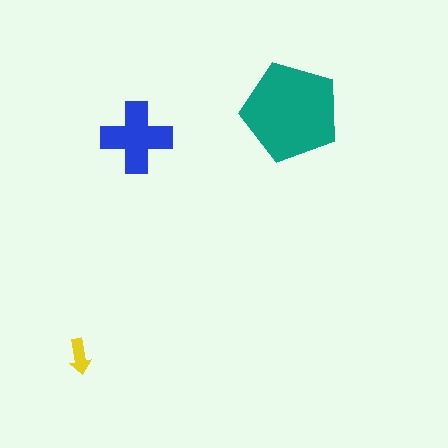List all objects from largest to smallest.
The teal pentagon, the blue cross, the yellow arrow.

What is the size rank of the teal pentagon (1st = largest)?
1st.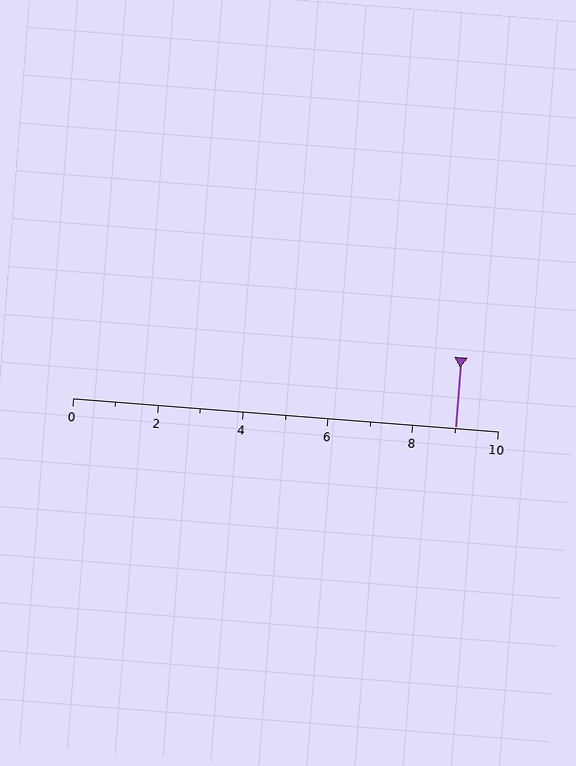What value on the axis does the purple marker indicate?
The marker indicates approximately 9.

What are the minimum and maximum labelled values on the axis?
The axis runs from 0 to 10.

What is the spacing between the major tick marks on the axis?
The major ticks are spaced 2 apart.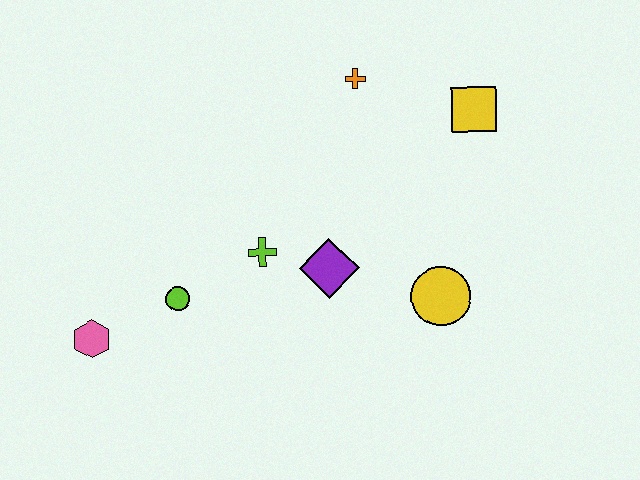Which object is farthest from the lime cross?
The yellow square is farthest from the lime cross.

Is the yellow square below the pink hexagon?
No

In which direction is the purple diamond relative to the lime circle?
The purple diamond is to the right of the lime circle.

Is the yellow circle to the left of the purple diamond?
No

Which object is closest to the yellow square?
The orange cross is closest to the yellow square.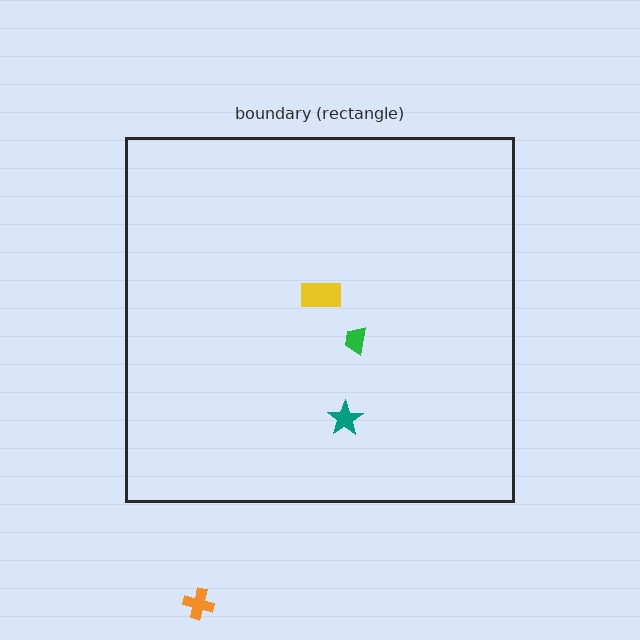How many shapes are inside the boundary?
3 inside, 1 outside.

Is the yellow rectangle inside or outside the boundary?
Inside.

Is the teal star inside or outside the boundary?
Inside.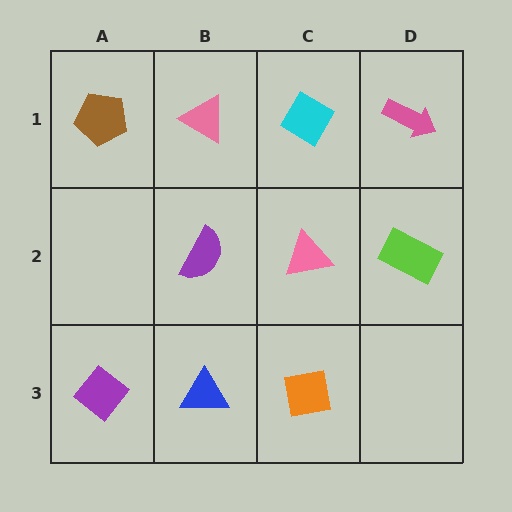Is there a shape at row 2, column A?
No, that cell is empty.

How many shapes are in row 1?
4 shapes.